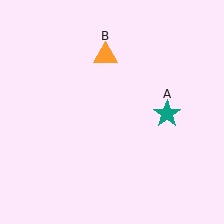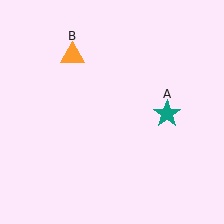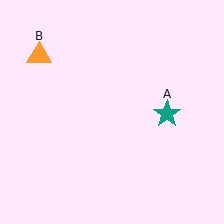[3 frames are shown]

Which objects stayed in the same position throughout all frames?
Teal star (object A) remained stationary.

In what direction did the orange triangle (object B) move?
The orange triangle (object B) moved left.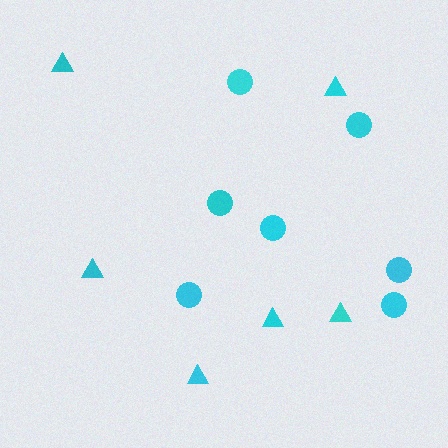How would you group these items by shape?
There are 2 groups: one group of circles (7) and one group of triangles (6).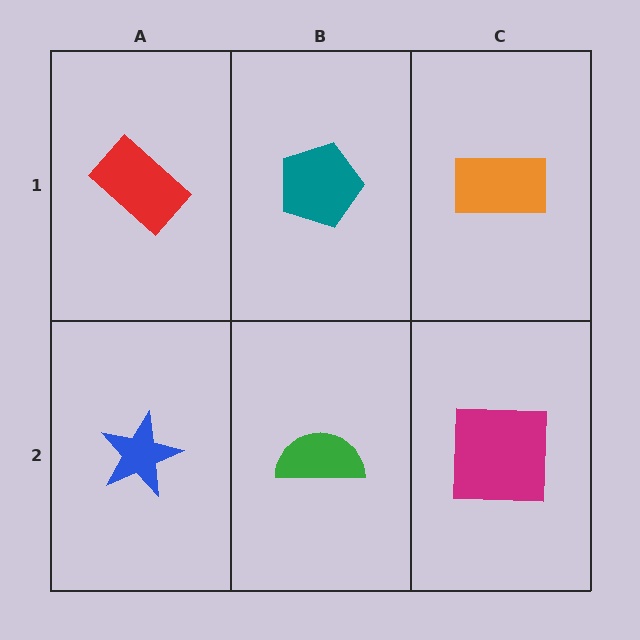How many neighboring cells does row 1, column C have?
2.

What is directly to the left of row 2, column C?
A green semicircle.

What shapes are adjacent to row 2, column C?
An orange rectangle (row 1, column C), a green semicircle (row 2, column B).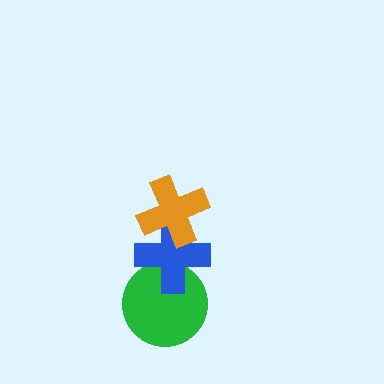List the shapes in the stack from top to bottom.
From top to bottom: the orange cross, the blue cross, the green circle.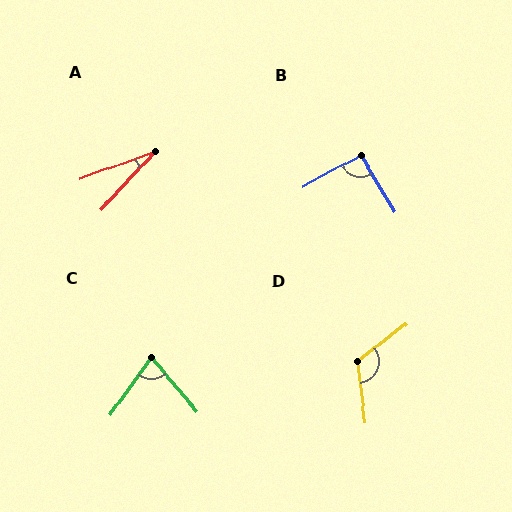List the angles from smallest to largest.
A (27°), C (76°), B (92°), D (121°).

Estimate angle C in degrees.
Approximately 76 degrees.